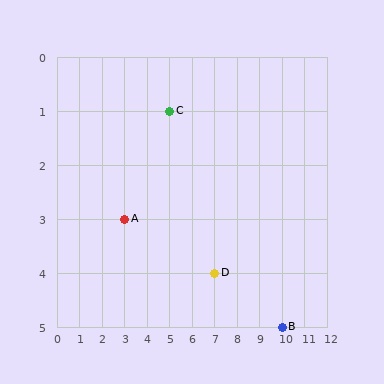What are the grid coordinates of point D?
Point D is at grid coordinates (7, 4).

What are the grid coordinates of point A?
Point A is at grid coordinates (3, 3).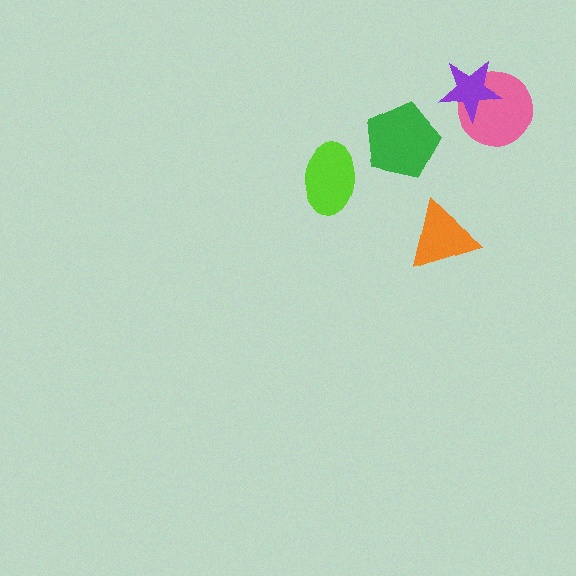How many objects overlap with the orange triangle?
0 objects overlap with the orange triangle.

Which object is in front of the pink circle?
The purple star is in front of the pink circle.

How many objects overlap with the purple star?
1 object overlaps with the purple star.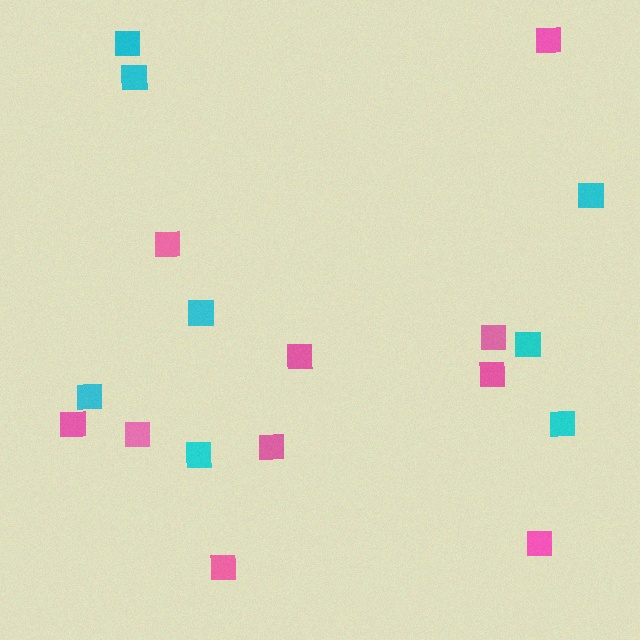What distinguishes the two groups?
There are 2 groups: one group of pink squares (10) and one group of cyan squares (8).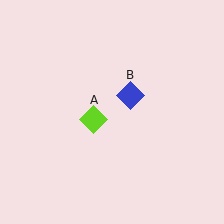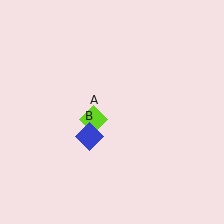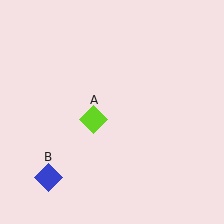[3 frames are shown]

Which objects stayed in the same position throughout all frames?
Lime diamond (object A) remained stationary.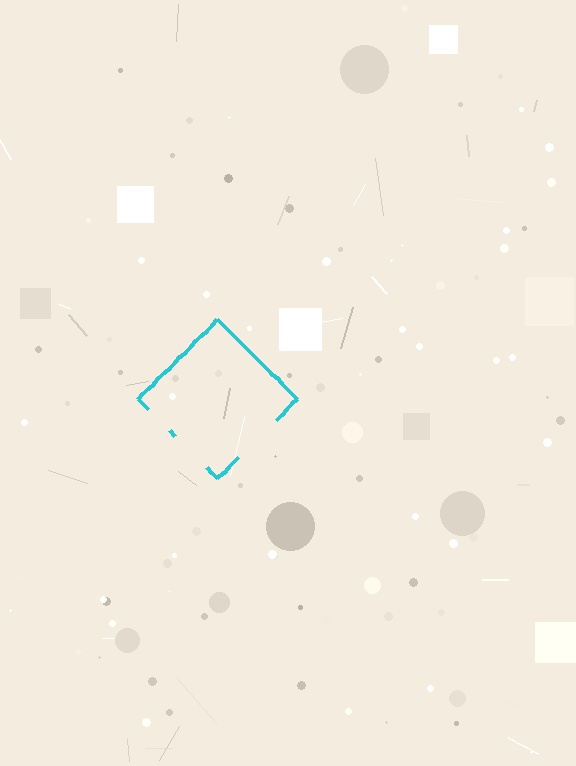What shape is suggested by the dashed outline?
The dashed outline suggests a diamond.